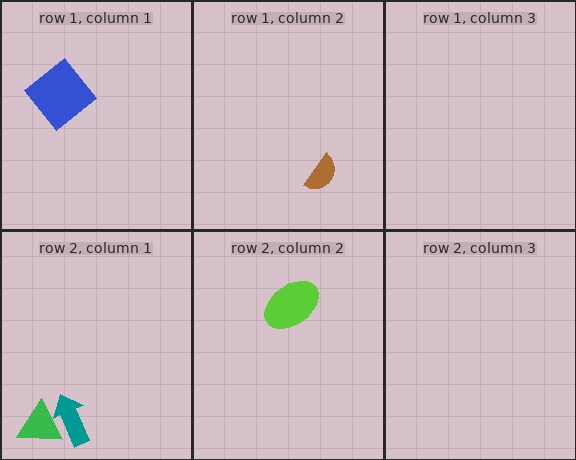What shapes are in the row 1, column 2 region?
The brown semicircle.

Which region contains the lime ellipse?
The row 2, column 2 region.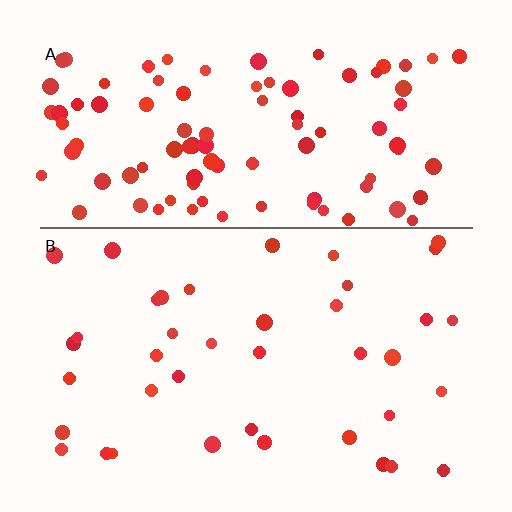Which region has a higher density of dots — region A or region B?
A (the top).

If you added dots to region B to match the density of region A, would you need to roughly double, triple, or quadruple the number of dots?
Approximately double.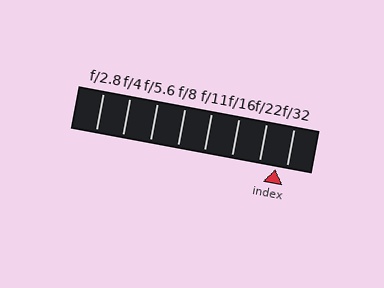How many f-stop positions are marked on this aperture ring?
There are 8 f-stop positions marked.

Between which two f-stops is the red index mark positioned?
The index mark is between f/22 and f/32.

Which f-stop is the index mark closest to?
The index mark is closest to f/32.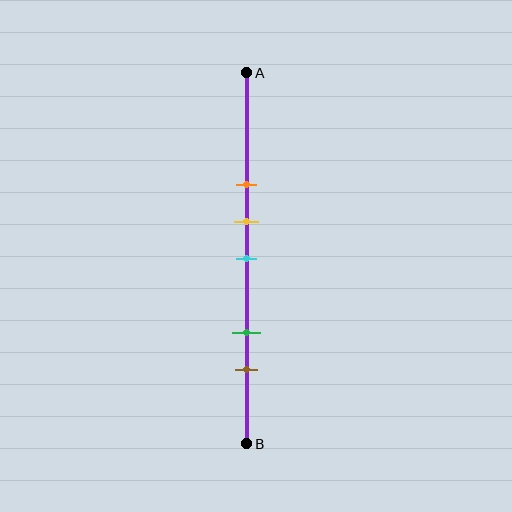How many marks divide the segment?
There are 5 marks dividing the segment.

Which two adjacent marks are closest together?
The yellow and cyan marks are the closest adjacent pair.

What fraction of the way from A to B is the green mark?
The green mark is approximately 70% (0.7) of the way from A to B.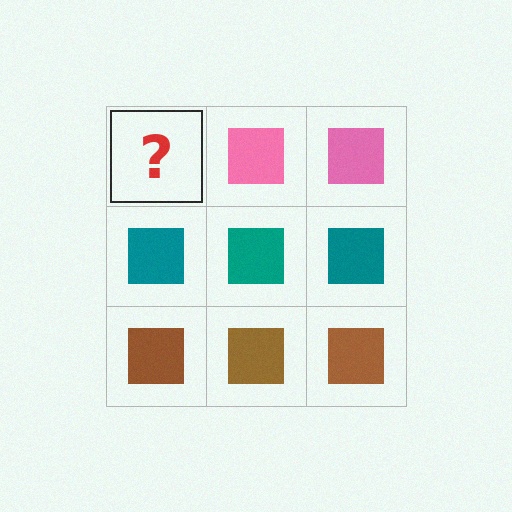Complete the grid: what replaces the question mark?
The question mark should be replaced with a pink square.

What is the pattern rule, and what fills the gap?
The rule is that each row has a consistent color. The gap should be filled with a pink square.